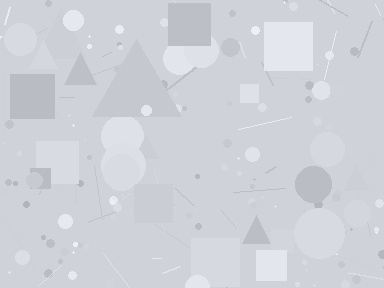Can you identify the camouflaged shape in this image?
The camouflaged shape is a triangle.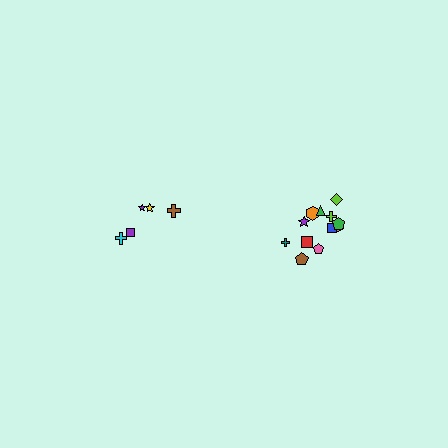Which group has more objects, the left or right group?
The right group.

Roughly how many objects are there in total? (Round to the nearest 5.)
Roughly 15 objects in total.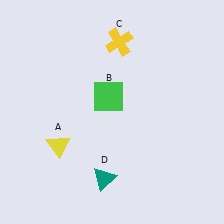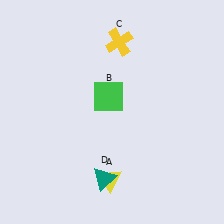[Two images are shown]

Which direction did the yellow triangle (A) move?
The yellow triangle (A) moved right.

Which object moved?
The yellow triangle (A) moved right.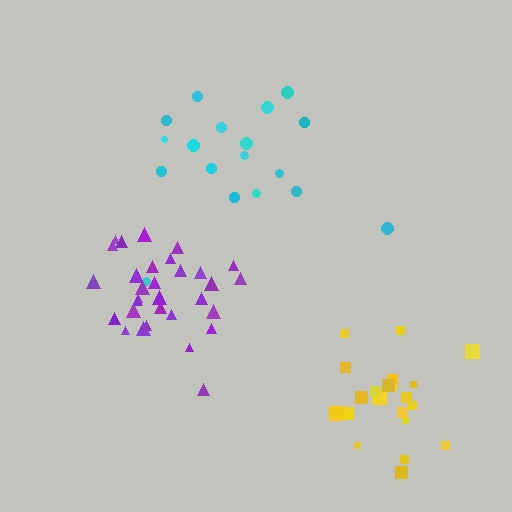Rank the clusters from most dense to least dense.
purple, yellow, cyan.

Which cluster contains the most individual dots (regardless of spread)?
Purple (31).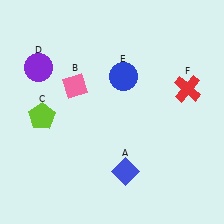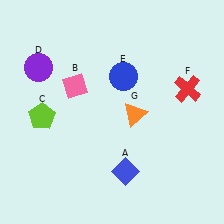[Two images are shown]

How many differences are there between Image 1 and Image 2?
There is 1 difference between the two images.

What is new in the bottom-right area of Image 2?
An orange triangle (G) was added in the bottom-right area of Image 2.